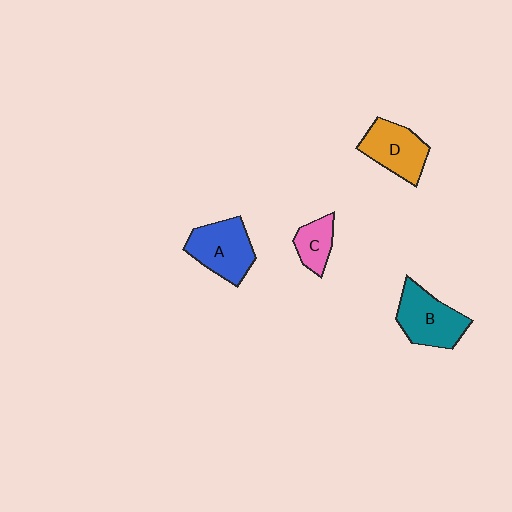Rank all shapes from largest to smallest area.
From largest to smallest: B (teal), A (blue), D (orange), C (pink).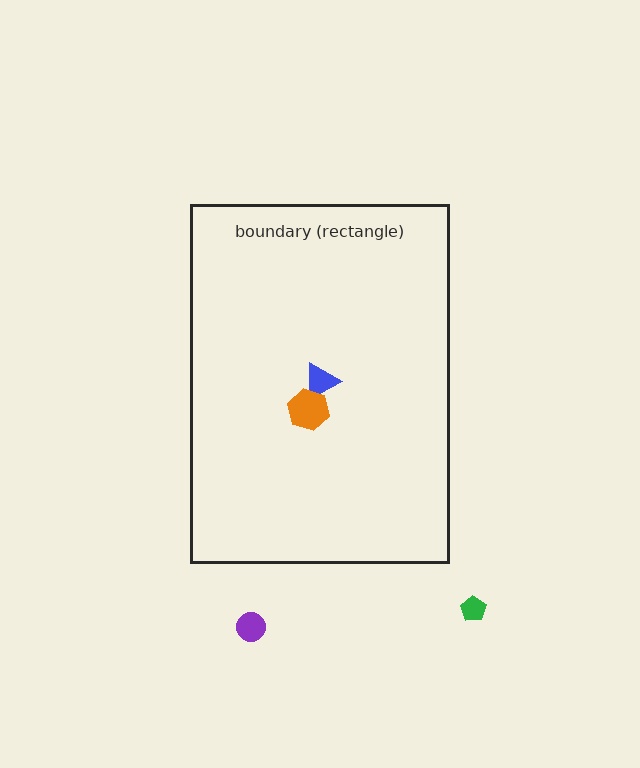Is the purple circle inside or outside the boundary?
Outside.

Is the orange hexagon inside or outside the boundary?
Inside.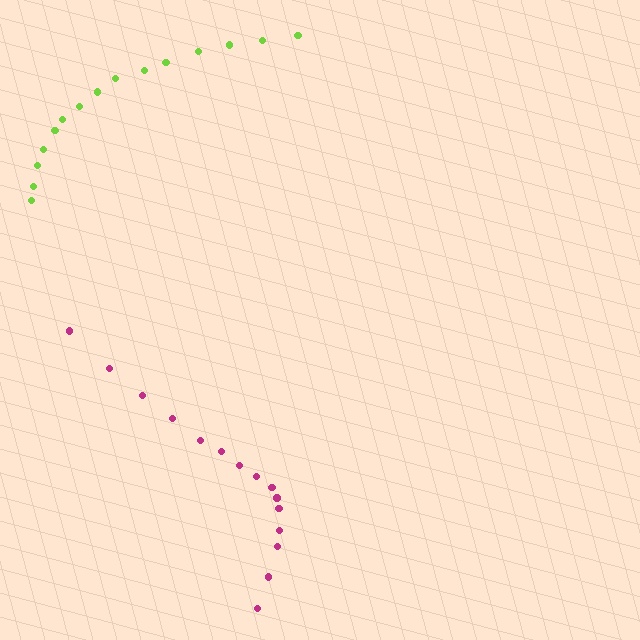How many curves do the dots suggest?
There are 2 distinct paths.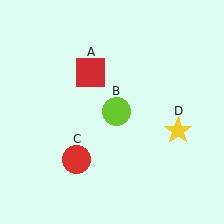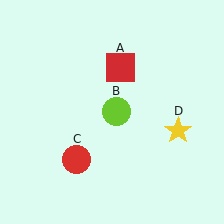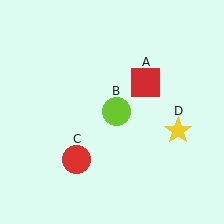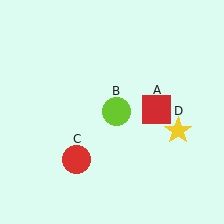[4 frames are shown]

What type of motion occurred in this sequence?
The red square (object A) rotated clockwise around the center of the scene.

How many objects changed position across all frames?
1 object changed position: red square (object A).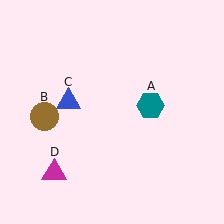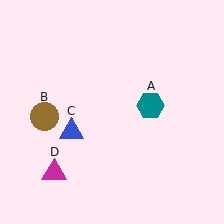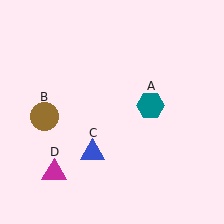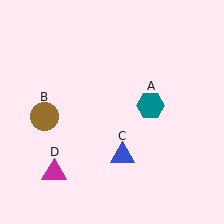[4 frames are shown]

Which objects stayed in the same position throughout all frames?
Teal hexagon (object A) and brown circle (object B) and magenta triangle (object D) remained stationary.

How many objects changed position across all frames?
1 object changed position: blue triangle (object C).